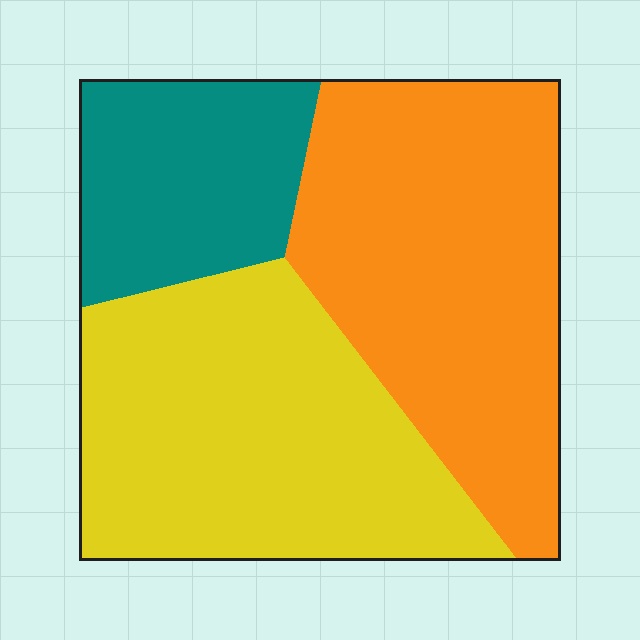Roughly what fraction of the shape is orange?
Orange takes up about two fifths (2/5) of the shape.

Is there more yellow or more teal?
Yellow.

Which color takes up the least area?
Teal, at roughly 20%.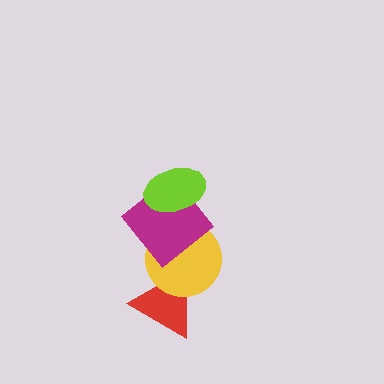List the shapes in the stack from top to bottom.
From top to bottom: the lime ellipse, the magenta diamond, the yellow circle, the red triangle.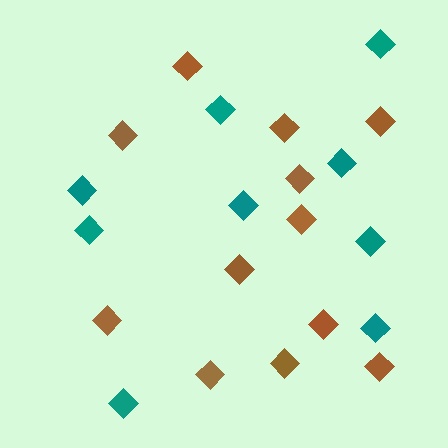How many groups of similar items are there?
There are 2 groups: one group of brown diamonds (12) and one group of teal diamonds (9).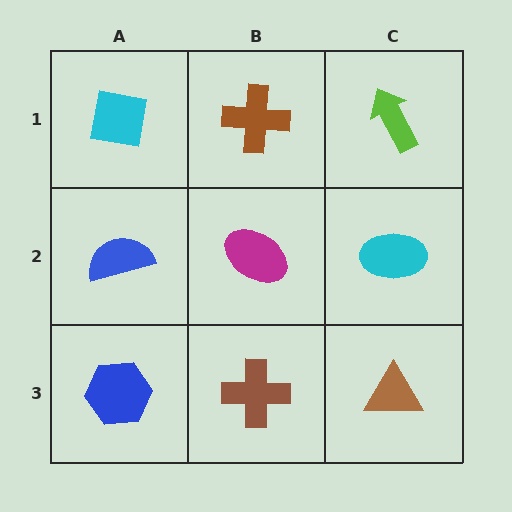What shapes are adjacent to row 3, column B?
A magenta ellipse (row 2, column B), a blue hexagon (row 3, column A), a brown triangle (row 3, column C).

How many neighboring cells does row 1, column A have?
2.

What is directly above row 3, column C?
A cyan ellipse.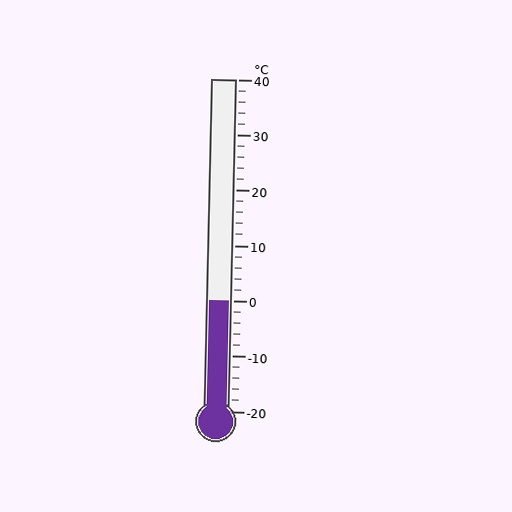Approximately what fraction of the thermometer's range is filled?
The thermometer is filled to approximately 35% of its range.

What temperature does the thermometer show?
The thermometer shows approximately 0°C.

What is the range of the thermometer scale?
The thermometer scale ranges from -20°C to 40°C.